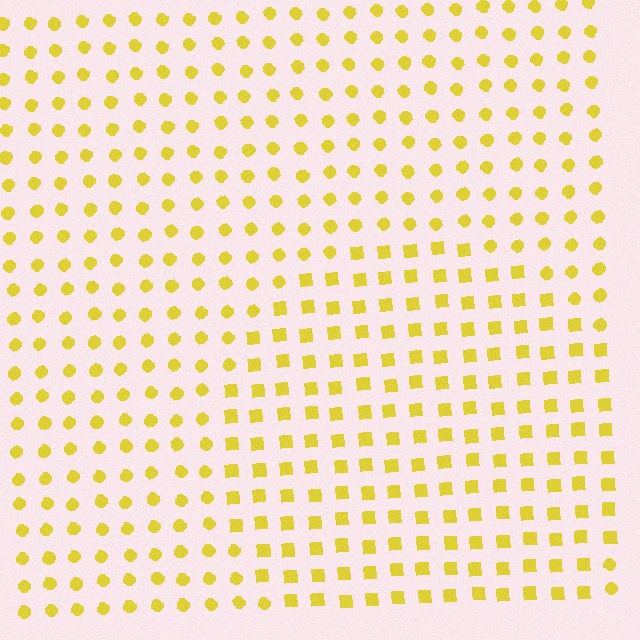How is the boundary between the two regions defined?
The boundary is defined by a change in element shape: squares inside vs. circles outside. All elements share the same color and spacing.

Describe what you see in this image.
The image is filled with small yellow elements arranged in a uniform grid. A circle-shaped region contains squares, while the surrounding area contains circles. The boundary is defined purely by the change in element shape.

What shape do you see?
I see a circle.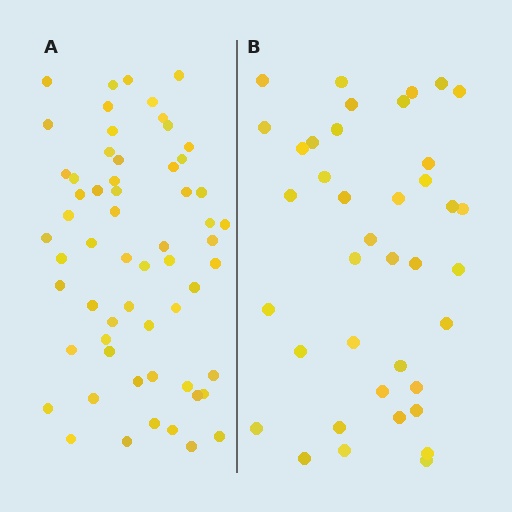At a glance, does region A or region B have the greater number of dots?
Region A (the left region) has more dots.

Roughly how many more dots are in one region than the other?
Region A has approximately 20 more dots than region B.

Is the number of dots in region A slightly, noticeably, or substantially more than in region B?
Region A has substantially more. The ratio is roughly 1.5 to 1.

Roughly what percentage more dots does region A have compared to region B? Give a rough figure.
About 55% more.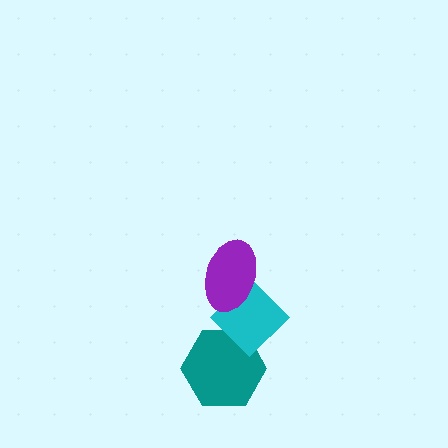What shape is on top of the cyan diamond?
The purple ellipse is on top of the cyan diamond.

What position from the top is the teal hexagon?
The teal hexagon is 3rd from the top.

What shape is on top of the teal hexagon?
The cyan diamond is on top of the teal hexagon.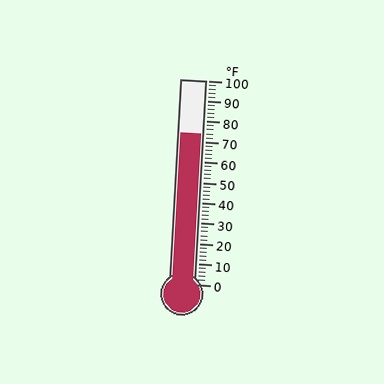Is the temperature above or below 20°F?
The temperature is above 20°F.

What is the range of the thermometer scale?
The thermometer scale ranges from 0°F to 100°F.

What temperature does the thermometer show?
The thermometer shows approximately 74°F.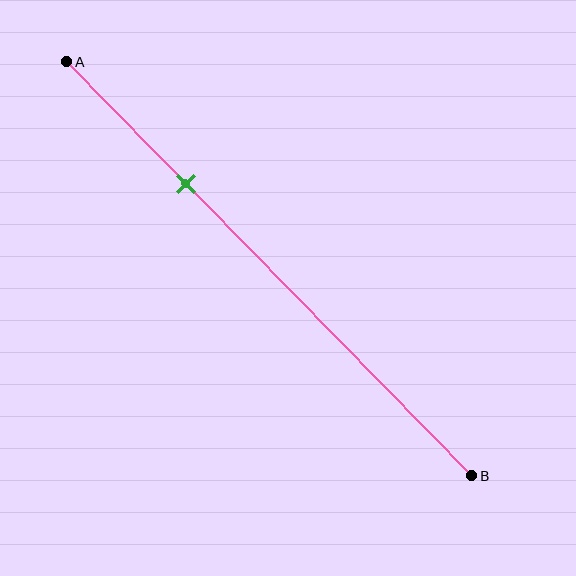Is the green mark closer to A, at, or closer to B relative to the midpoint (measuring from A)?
The green mark is closer to point A than the midpoint of segment AB.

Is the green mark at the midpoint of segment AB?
No, the mark is at about 30% from A, not at the 50% midpoint.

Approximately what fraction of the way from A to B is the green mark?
The green mark is approximately 30% of the way from A to B.